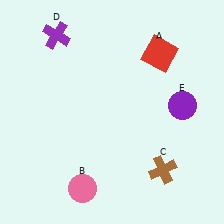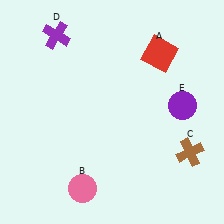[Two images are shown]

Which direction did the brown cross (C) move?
The brown cross (C) moved right.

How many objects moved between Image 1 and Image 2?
1 object moved between the two images.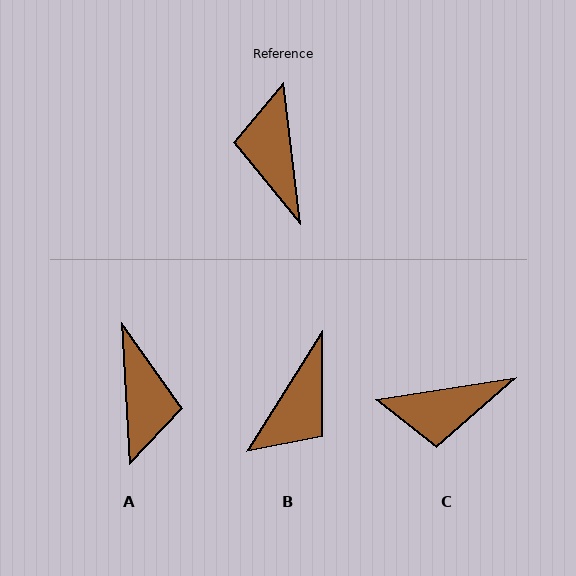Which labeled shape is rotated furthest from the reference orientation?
A, about 176 degrees away.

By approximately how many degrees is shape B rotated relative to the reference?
Approximately 141 degrees counter-clockwise.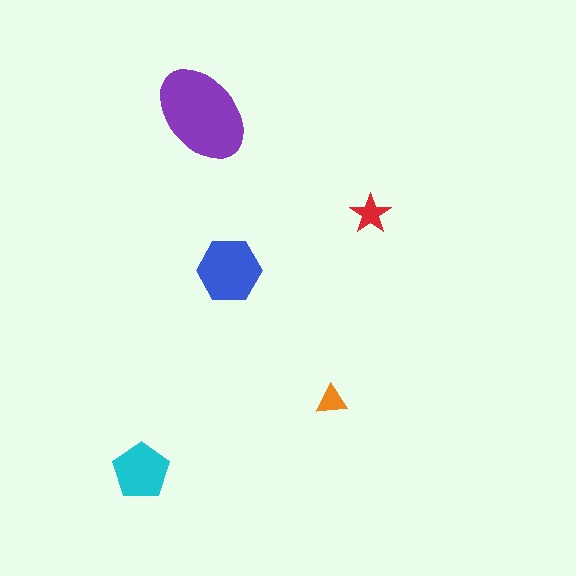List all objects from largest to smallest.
The purple ellipse, the blue hexagon, the cyan pentagon, the red star, the orange triangle.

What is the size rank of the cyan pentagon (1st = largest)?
3rd.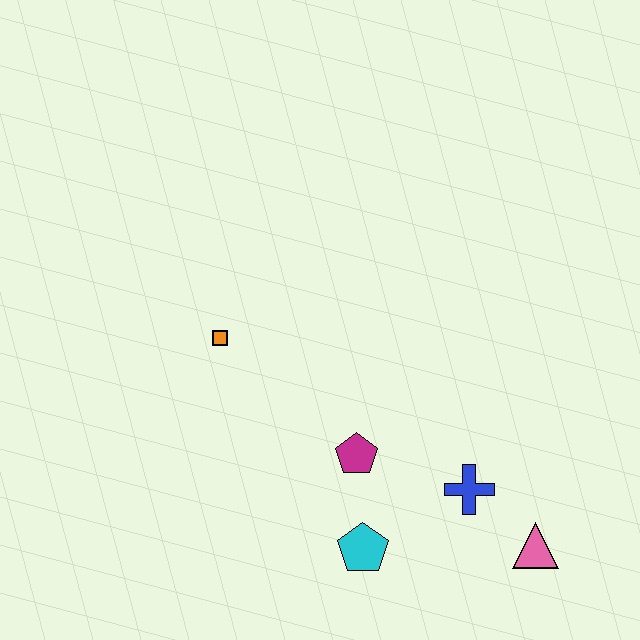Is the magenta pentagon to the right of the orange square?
Yes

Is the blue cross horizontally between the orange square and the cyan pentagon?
No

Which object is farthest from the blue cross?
The orange square is farthest from the blue cross.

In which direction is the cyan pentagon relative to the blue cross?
The cyan pentagon is to the left of the blue cross.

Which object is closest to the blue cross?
The pink triangle is closest to the blue cross.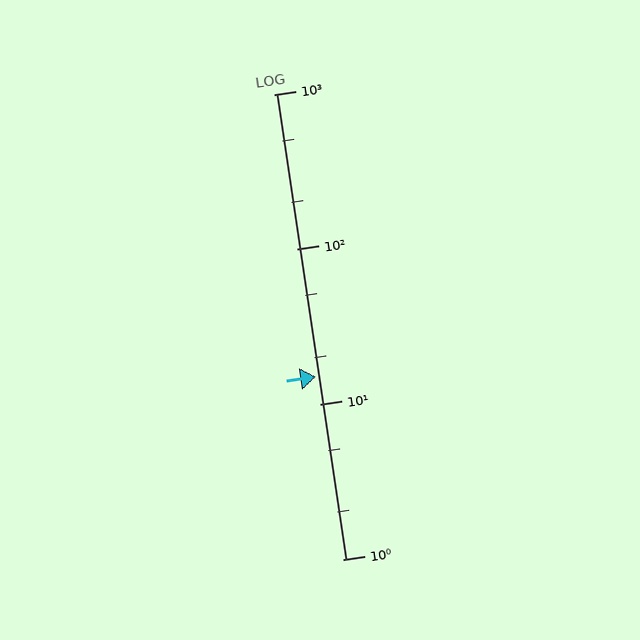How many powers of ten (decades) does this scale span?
The scale spans 3 decades, from 1 to 1000.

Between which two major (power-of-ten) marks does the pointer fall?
The pointer is between 10 and 100.